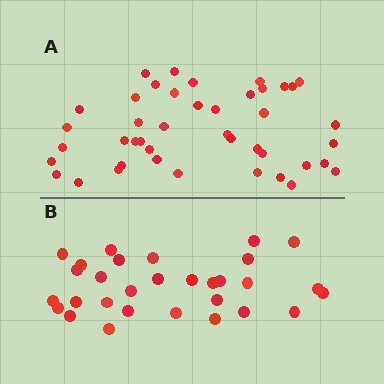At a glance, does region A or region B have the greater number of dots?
Region A (the top region) has more dots.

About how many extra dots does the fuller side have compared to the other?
Region A has approximately 15 more dots than region B.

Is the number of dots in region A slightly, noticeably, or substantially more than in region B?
Region A has noticeably more, but not dramatically so. The ratio is roughly 1.4 to 1.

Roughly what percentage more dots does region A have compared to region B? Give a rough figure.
About 45% more.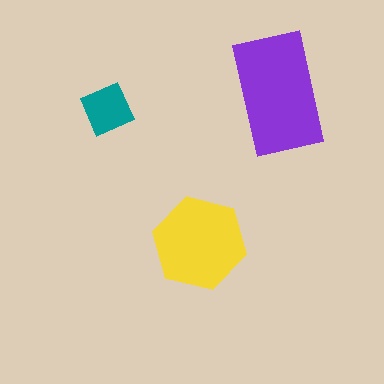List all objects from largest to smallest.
The purple rectangle, the yellow hexagon, the teal square.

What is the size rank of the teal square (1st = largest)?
3rd.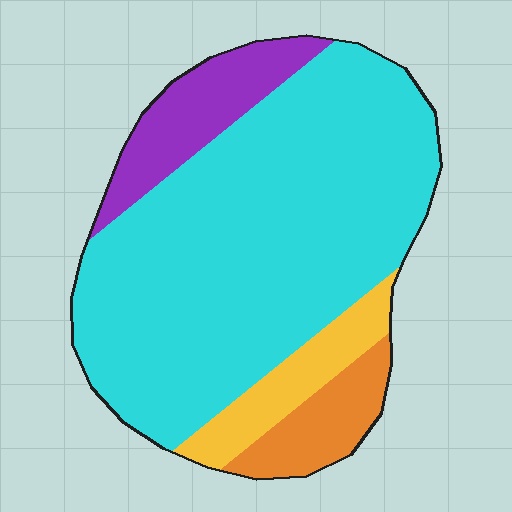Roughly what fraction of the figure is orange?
Orange covers roughly 10% of the figure.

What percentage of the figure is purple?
Purple takes up about one eighth (1/8) of the figure.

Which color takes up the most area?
Cyan, at roughly 70%.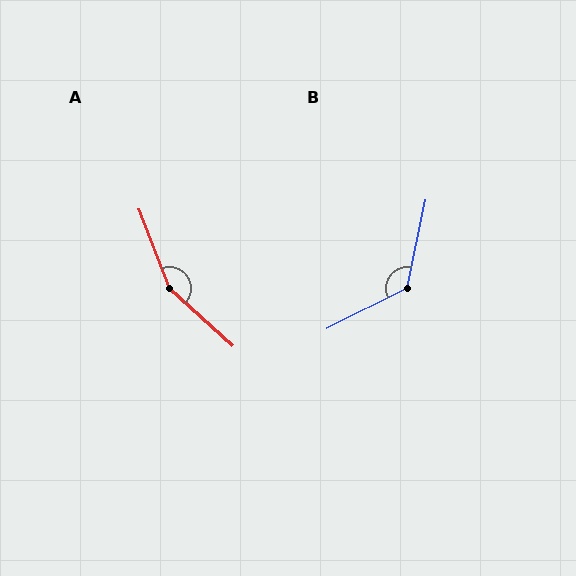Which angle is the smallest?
B, at approximately 129 degrees.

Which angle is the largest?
A, at approximately 153 degrees.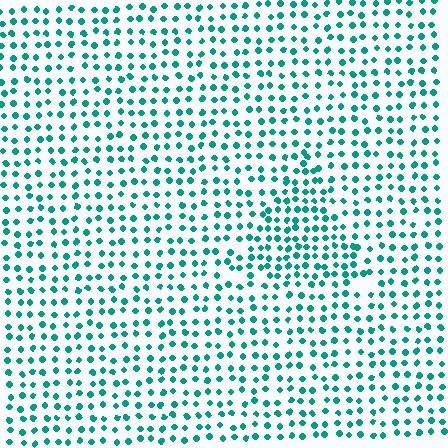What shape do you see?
I see a triangle.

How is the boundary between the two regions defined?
The boundary is defined by a change in element density (approximately 1.5x ratio). All elements are the same color, size, and shape.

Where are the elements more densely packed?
The elements are more densely packed inside the triangle boundary.